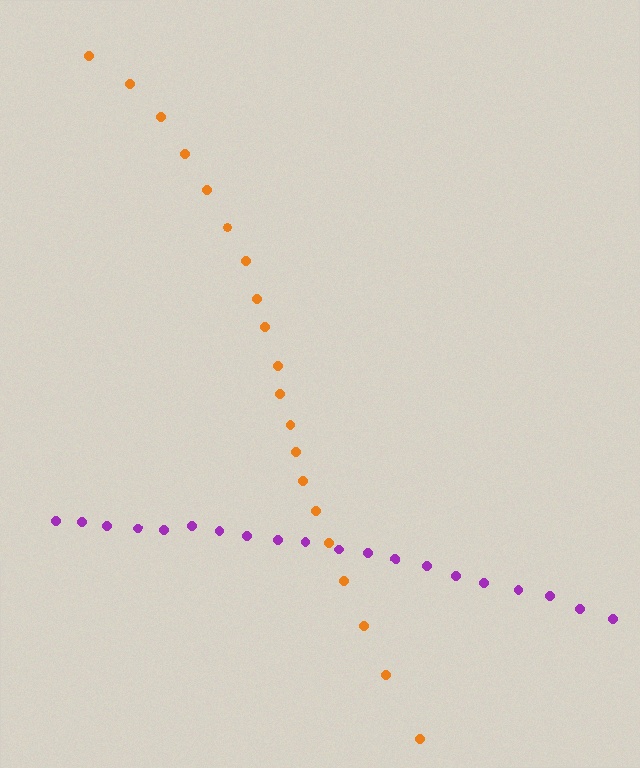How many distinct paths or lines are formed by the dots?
There are 2 distinct paths.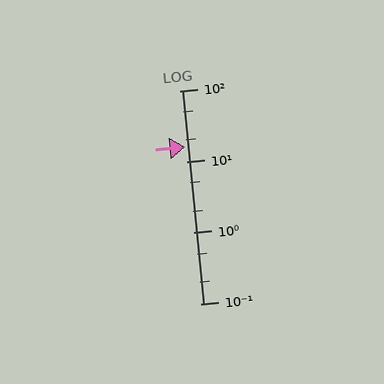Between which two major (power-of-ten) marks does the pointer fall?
The pointer is between 10 and 100.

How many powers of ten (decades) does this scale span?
The scale spans 3 decades, from 0.1 to 100.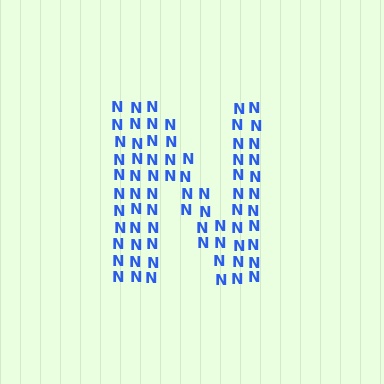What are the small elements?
The small elements are letter N's.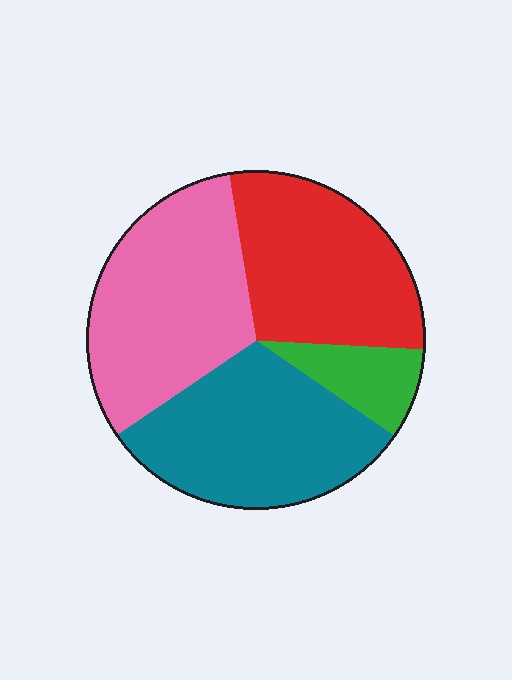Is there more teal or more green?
Teal.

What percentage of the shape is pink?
Pink covers around 30% of the shape.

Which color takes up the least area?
Green, at roughly 10%.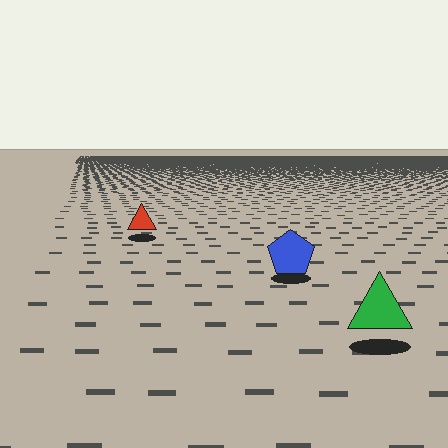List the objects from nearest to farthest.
From nearest to farthest: the green triangle, the blue pentagon, the red triangle.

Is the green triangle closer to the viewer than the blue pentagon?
Yes. The green triangle is closer — you can tell from the texture gradient: the ground texture is coarser near it.